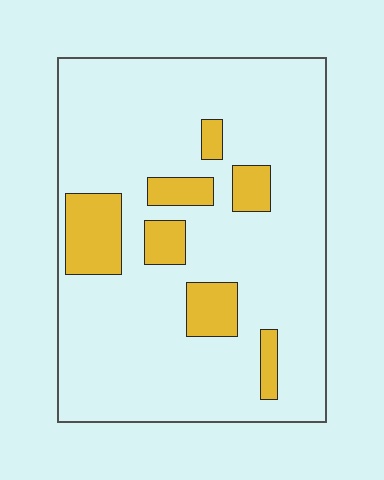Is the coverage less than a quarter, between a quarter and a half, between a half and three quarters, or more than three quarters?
Less than a quarter.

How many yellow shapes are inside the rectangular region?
7.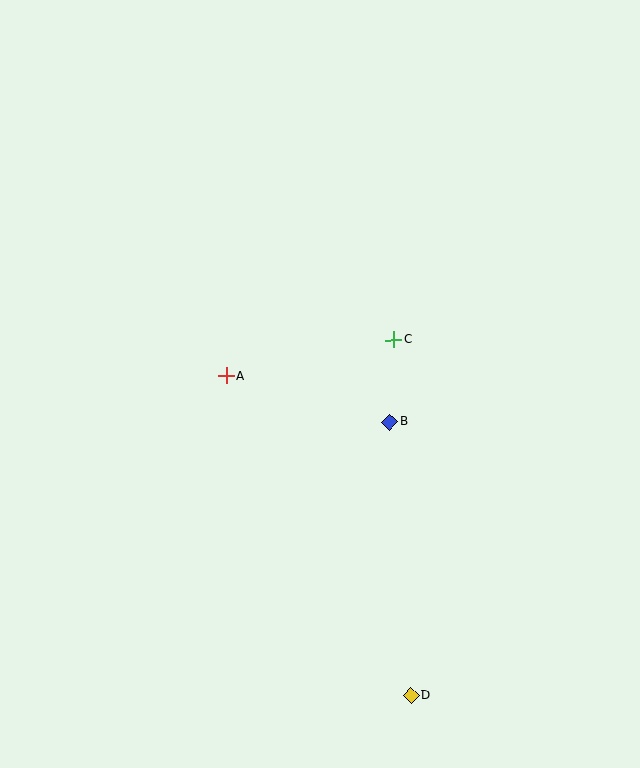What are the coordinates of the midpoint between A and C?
The midpoint between A and C is at (310, 358).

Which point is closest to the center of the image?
Point B at (390, 422) is closest to the center.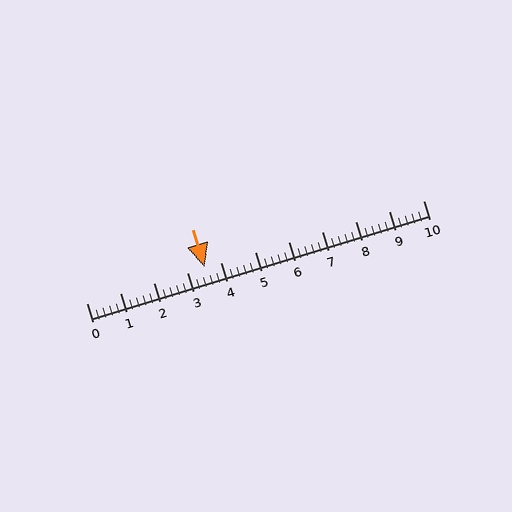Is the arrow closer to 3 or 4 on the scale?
The arrow is closer to 4.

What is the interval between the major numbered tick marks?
The major tick marks are spaced 1 units apart.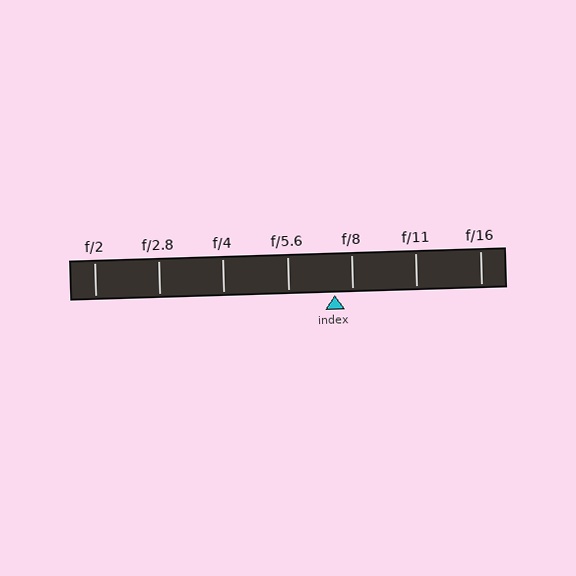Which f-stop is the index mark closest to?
The index mark is closest to f/8.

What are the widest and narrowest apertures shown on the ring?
The widest aperture shown is f/2 and the narrowest is f/16.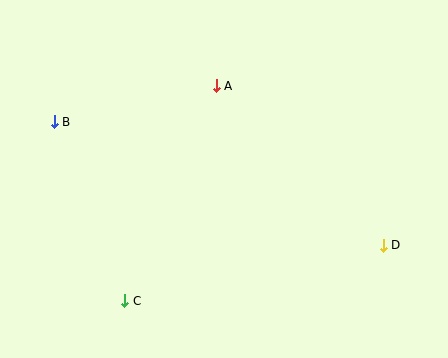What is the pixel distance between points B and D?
The distance between B and D is 351 pixels.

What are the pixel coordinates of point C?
Point C is at (125, 301).